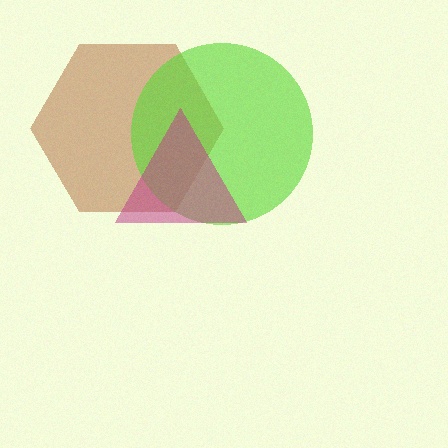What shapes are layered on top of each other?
The layered shapes are: a brown hexagon, a lime circle, a magenta triangle.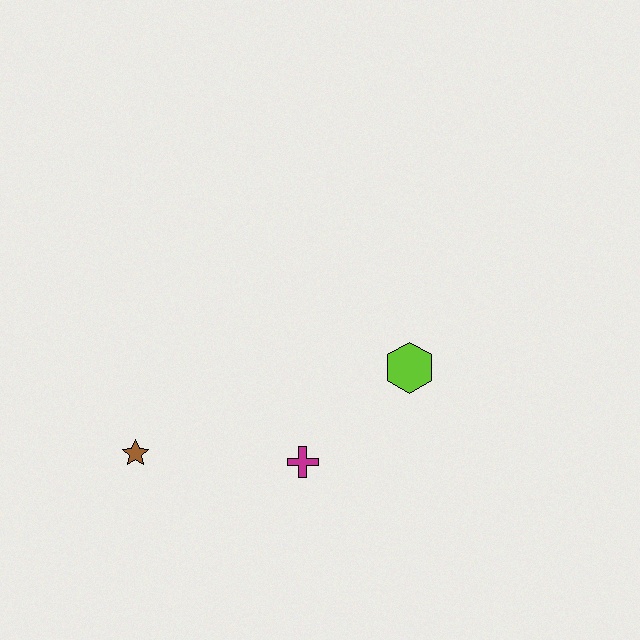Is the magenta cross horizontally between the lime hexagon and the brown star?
Yes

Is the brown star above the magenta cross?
Yes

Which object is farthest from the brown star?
The lime hexagon is farthest from the brown star.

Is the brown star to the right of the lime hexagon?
No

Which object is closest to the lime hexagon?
The magenta cross is closest to the lime hexagon.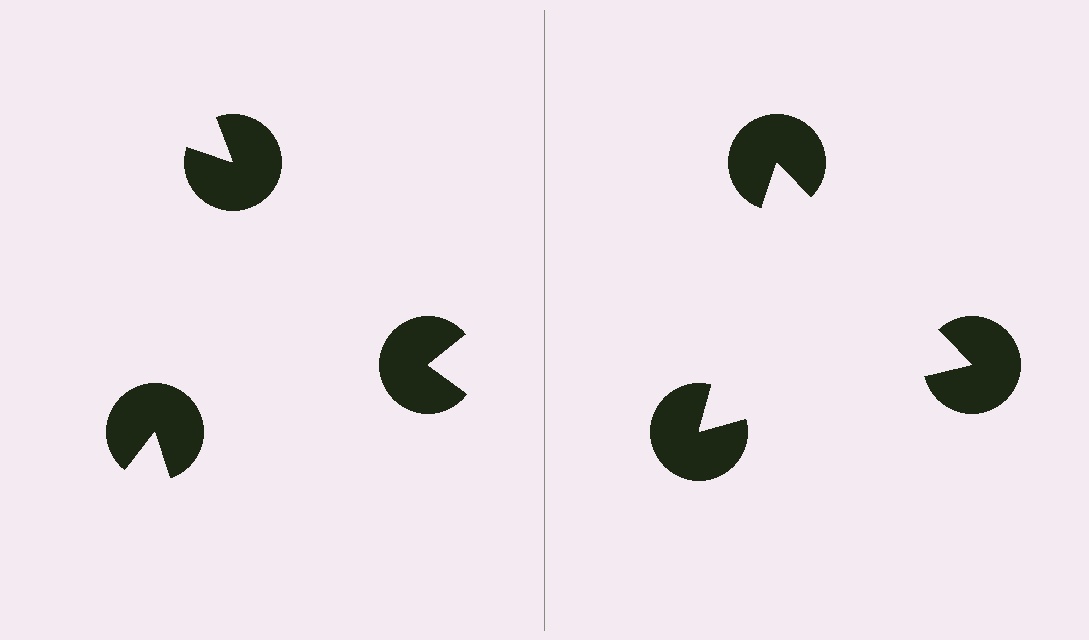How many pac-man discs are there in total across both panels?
6 — 3 on each side.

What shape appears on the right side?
An illusory triangle.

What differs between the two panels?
The pac-man discs are positioned identically on both sides; only the wedge orientations differ. On the right they align to a triangle; on the left they are misaligned.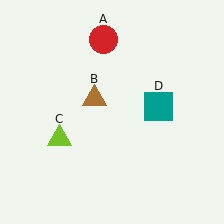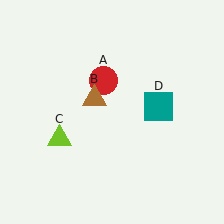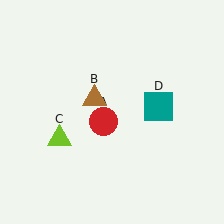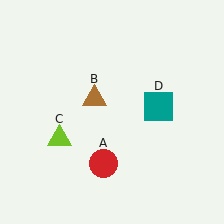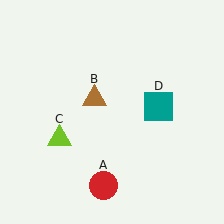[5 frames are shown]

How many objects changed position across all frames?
1 object changed position: red circle (object A).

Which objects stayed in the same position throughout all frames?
Brown triangle (object B) and lime triangle (object C) and teal square (object D) remained stationary.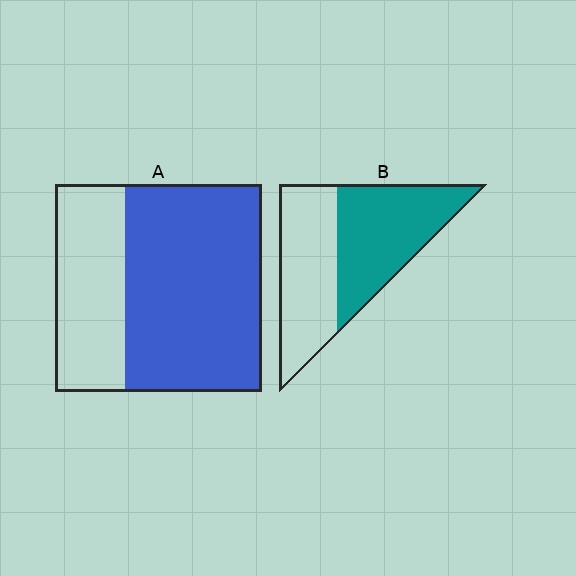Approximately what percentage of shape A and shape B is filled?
A is approximately 65% and B is approximately 50%.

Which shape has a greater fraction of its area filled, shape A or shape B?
Shape A.